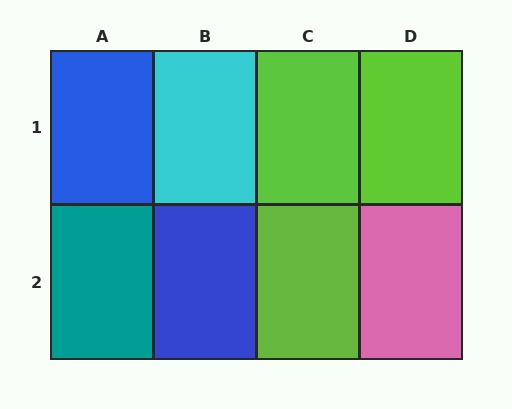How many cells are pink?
1 cell is pink.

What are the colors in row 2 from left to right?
Teal, blue, lime, pink.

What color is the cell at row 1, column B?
Cyan.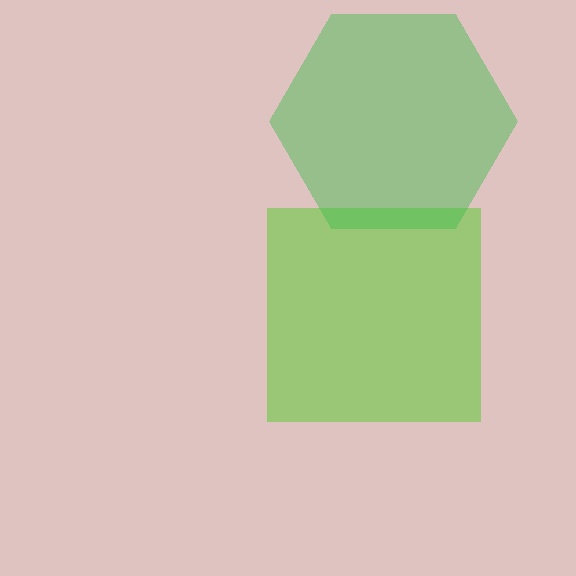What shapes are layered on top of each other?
The layered shapes are: a lime square, a green hexagon.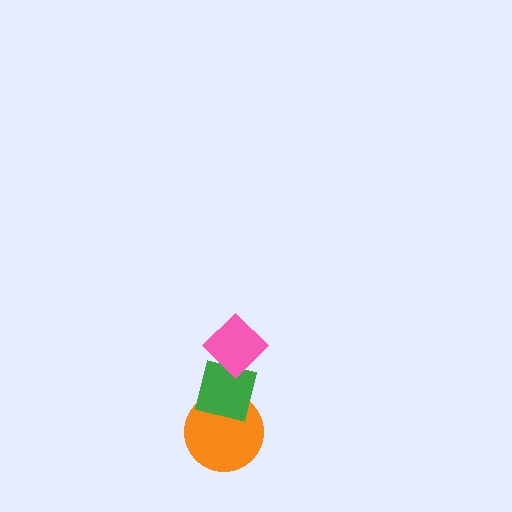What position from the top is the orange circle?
The orange circle is 3rd from the top.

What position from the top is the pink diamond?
The pink diamond is 1st from the top.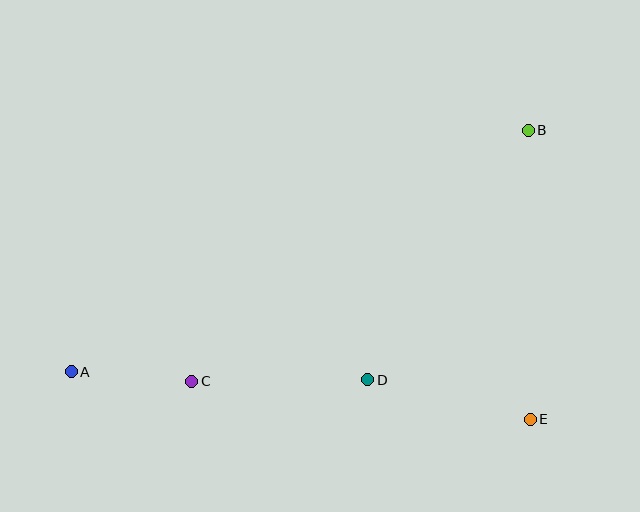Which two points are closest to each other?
Points A and C are closest to each other.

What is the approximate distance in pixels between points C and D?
The distance between C and D is approximately 176 pixels.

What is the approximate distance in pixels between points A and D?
The distance between A and D is approximately 297 pixels.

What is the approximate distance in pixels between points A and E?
The distance between A and E is approximately 461 pixels.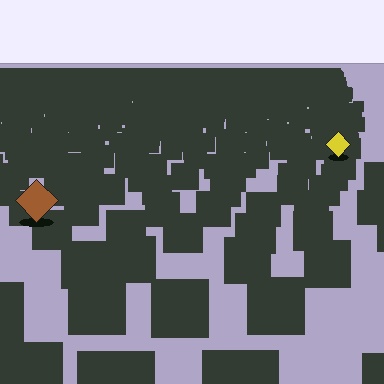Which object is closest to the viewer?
The brown diamond is closest. The texture marks near it are larger and more spread out.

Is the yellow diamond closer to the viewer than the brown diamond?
No. The brown diamond is closer — you can tell from the texture gradient: the ground texture is coarser near it.